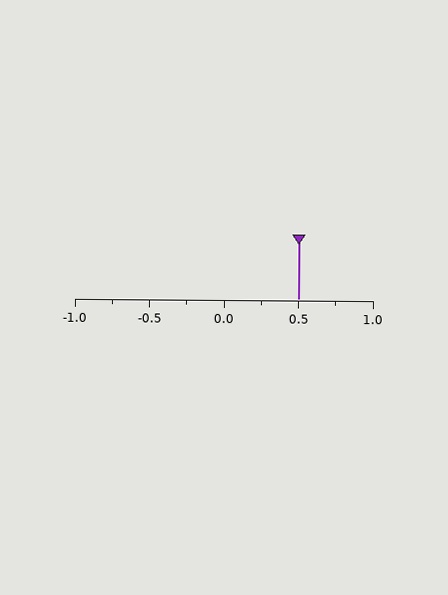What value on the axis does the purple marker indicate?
The marker indicates approximately 0.5.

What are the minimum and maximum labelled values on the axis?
The axis runs from -1.0 to 1.0.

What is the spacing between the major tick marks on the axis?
The major ticks are spaced 0.5 apart.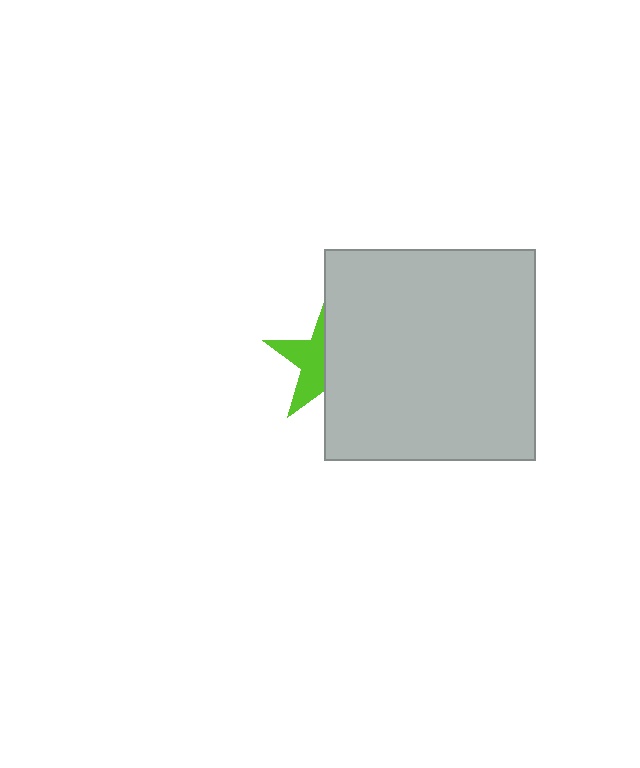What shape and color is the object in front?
The object in front is a light gray square.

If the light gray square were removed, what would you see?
You would see the complete lime star.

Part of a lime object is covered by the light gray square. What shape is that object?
It is a star.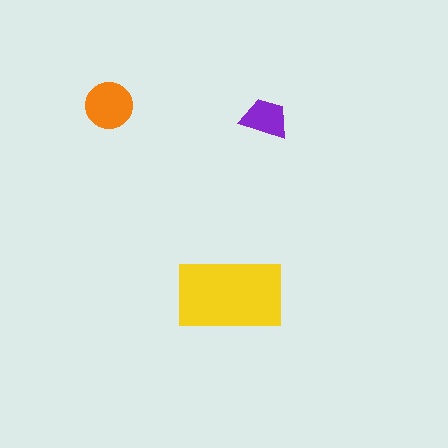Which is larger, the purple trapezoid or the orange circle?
The orange circle.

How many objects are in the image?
There are 3 objects in the image.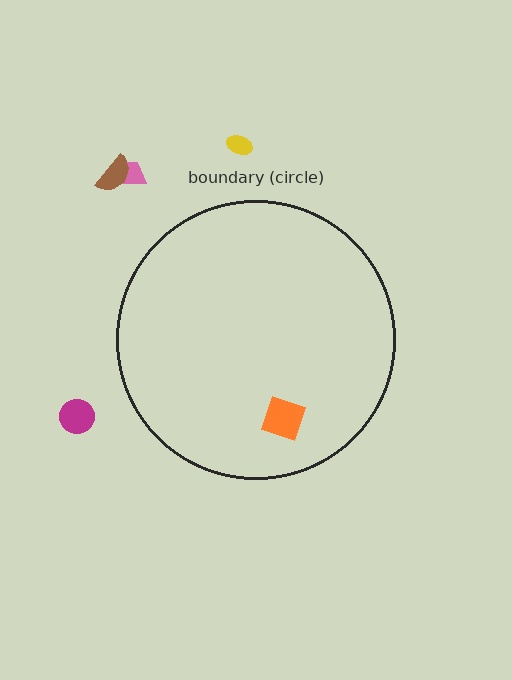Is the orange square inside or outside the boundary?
Inside.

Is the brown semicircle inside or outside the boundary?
Outside.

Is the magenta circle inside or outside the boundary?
Outside.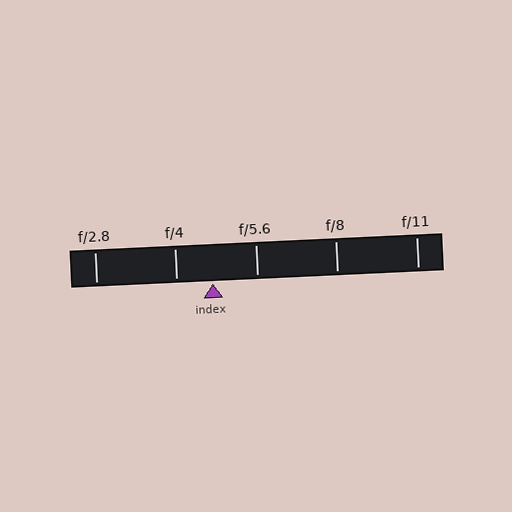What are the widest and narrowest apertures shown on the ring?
The widest aperture shown is f/2.8 and the narrowest is f/11.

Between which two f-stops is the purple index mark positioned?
The index mark is between f/4 and f/5.6.